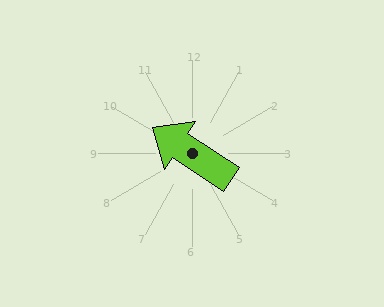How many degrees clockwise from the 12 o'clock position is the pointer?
Approximately 303 degrees.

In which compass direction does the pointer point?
Northwest.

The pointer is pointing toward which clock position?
Roughly 10 o'clock.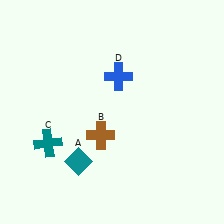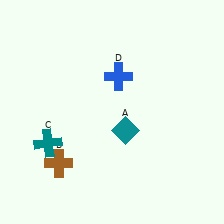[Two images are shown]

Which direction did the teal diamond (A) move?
The teal diamond (A) moved right.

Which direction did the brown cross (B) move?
The brown cross (B) moved left.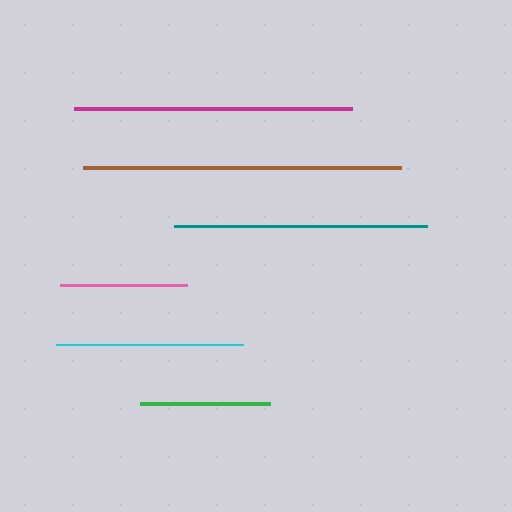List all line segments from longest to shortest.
From longest to shortest: brown, magenta, teal, cyan, green, pink.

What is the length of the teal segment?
The teal segment is approximately 254 pixels long.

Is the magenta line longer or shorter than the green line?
The magenta line is longer than the green line.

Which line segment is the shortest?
The pink line is the shortest at approximately 127 pixels.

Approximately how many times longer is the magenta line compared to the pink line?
The magenta line is approximately 2.2 times the length of the pink line.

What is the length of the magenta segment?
The magenta segment is approximately 278 pixels long.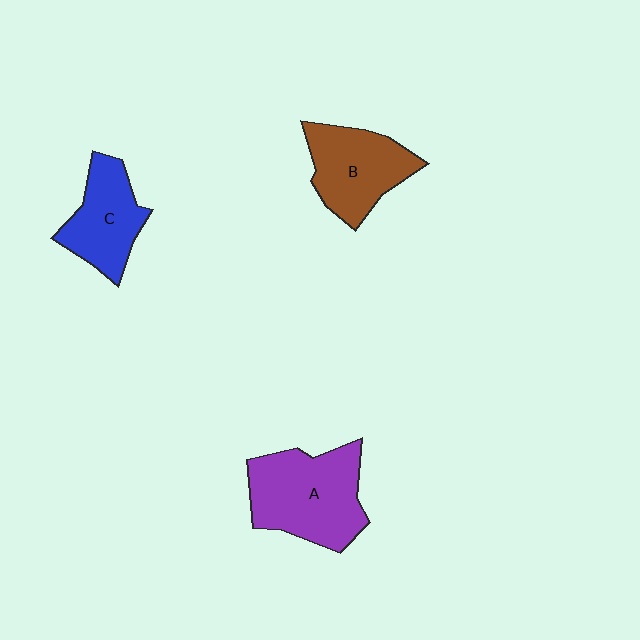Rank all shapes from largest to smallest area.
From largest to smallest: A (purple), B (brown), C (blue).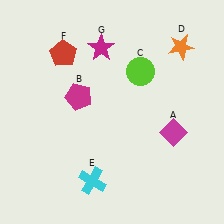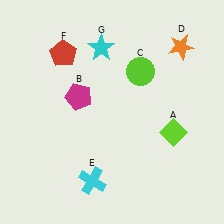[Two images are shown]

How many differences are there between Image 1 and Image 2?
There are 2 differences between the two images.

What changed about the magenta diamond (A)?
In Image 1, A is magenta. In Image 2, it changed to lime.